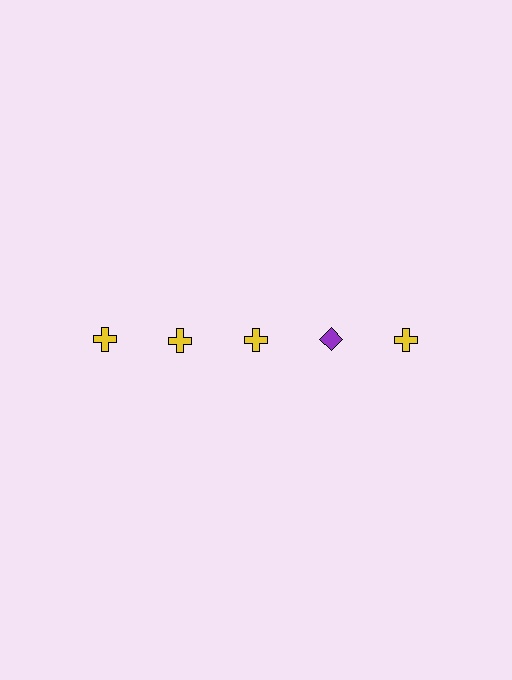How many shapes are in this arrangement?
There are 5 shapes arranged in a grid pattern.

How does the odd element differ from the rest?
It differs in both color (purple instead of yellow) and shape (diamond instead of cross).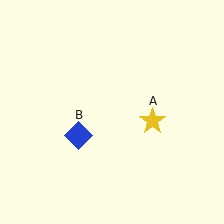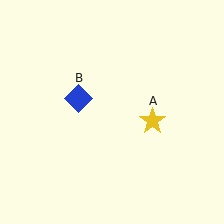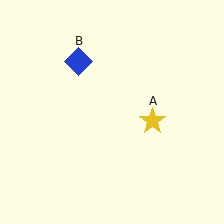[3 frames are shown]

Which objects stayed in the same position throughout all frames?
Yellow star (object A) remained stationary.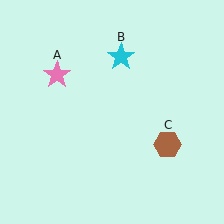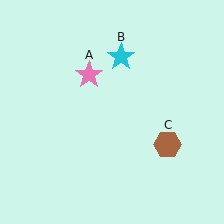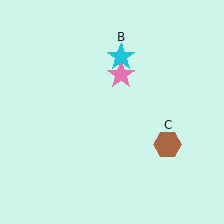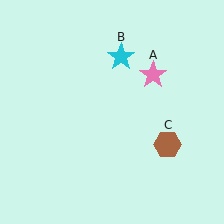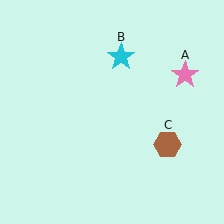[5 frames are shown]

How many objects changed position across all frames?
1 object changed position: pink star (object A).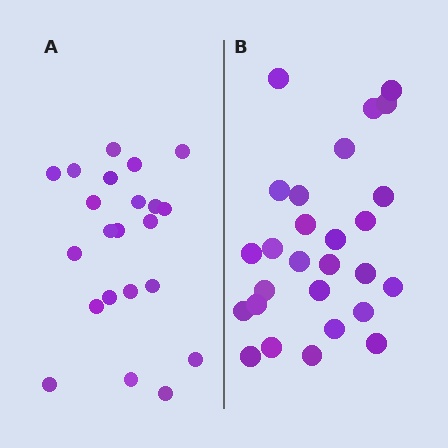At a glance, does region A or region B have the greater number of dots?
Region B (the right region) has more dots.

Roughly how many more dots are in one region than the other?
Region B has about 5 more dots than region A.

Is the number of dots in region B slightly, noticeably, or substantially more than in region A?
Region B has only slightly more — the two regions are fairly close. The ratio is roughly 1.2 to 1.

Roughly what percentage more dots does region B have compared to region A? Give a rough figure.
About 25% more.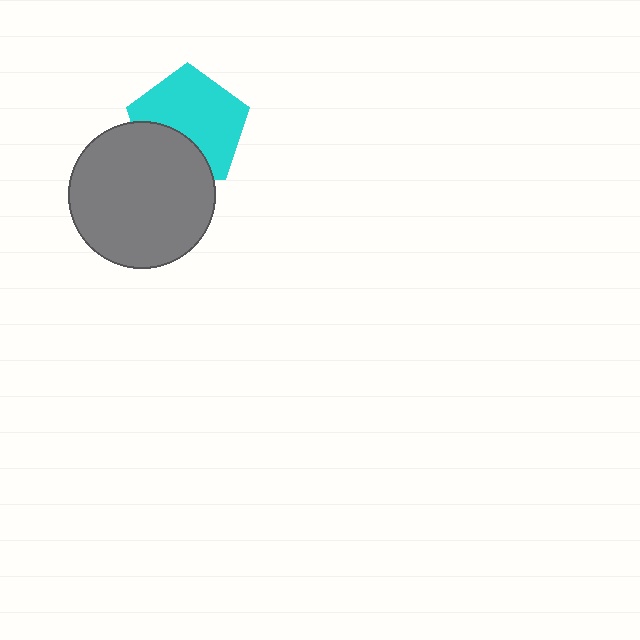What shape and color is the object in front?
The object in front is a gray circle.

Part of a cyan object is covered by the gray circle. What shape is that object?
It is a pentagon.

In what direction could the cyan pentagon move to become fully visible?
The cyan pentagon could move up. That would shift it out from behind the gray circle entirely.